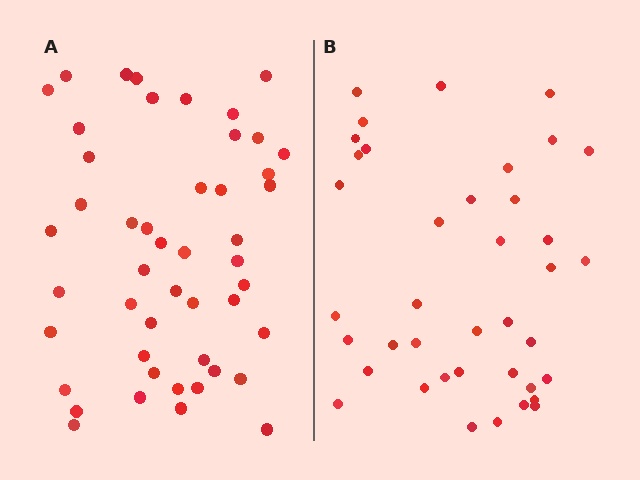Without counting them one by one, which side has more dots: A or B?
Region A (the left region) has more dots.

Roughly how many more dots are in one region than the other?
Region A has roughly 8 or so more dots than region B.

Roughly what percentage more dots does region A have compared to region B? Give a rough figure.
About 25% more.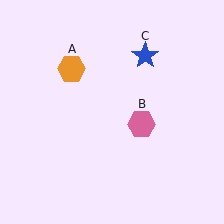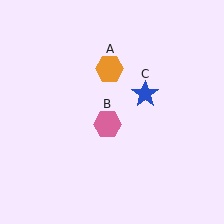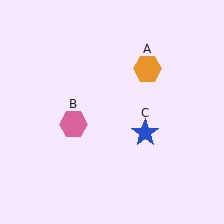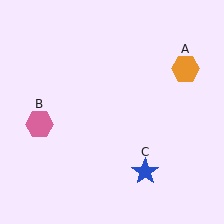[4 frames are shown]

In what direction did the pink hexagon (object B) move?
The pink hexagon (object B) moved left.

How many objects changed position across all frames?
3 objects changed position: orange hexagon (object A), pink hexagon (object B), blue star (object C).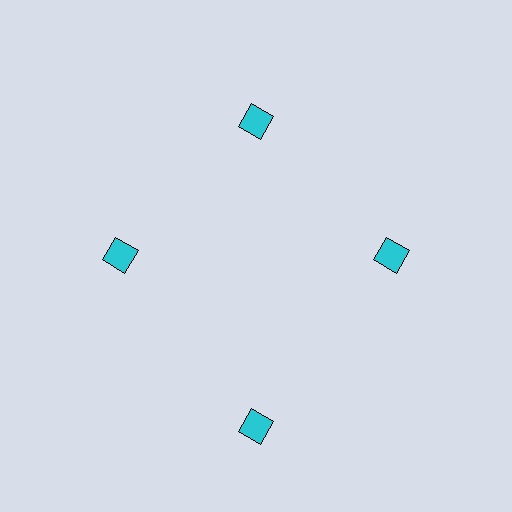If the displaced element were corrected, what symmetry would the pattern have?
It would have 4-fold rotational symmetry — the pattern would map onto itself every 90 degrees.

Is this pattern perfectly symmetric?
No. The 4 cyan squares are arranged in a ring, but one element near the 6 o'clock position is pushed outward from the center, breaking the 4-fold rotational symmetry.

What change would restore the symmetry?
The symmetry would be restored by moving it inward, back onto the ring so that all 4 squares sit at equal angles and equal distance from the center.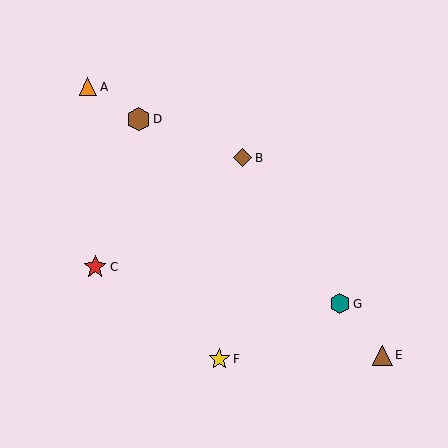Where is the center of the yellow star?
The center of the yellow star is at (219, 359).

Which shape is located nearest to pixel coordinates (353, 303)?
The teal hexagon (labeled G) at (340, 304) is nearest to that location.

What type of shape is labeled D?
Shape D is a brown hexagon.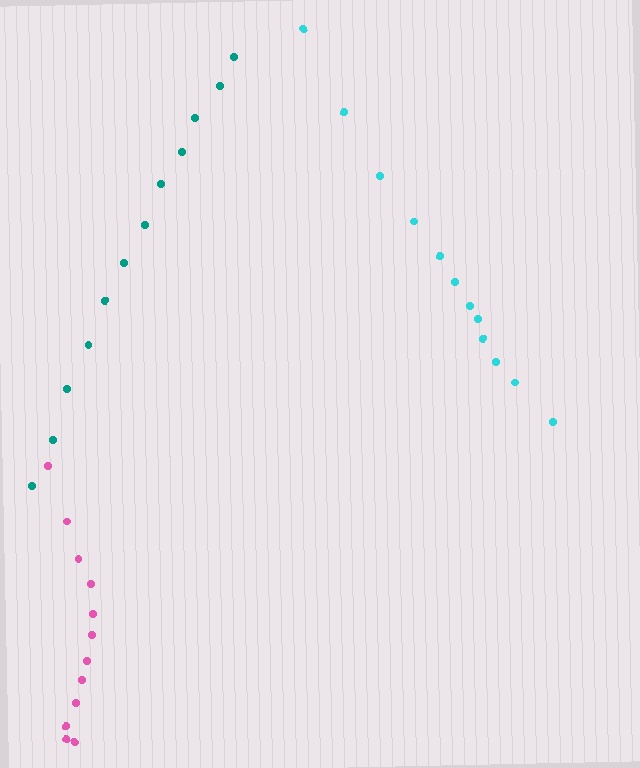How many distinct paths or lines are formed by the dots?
There are 3 distinct paths.